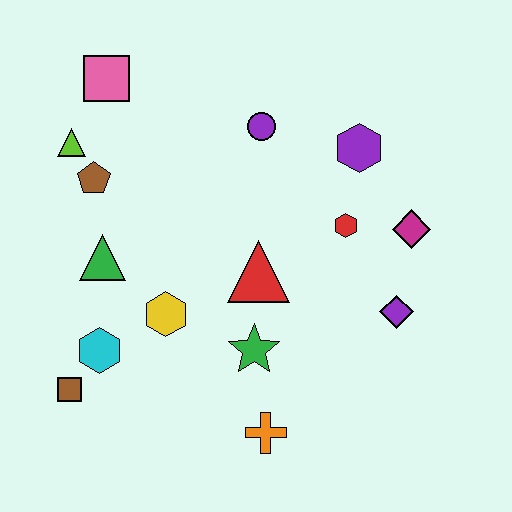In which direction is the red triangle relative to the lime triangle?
The red triangle is to the right of the lime triangle.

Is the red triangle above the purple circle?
No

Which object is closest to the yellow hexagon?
The cyan hexagon is closest to the yellow hexagon.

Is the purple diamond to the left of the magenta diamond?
Yes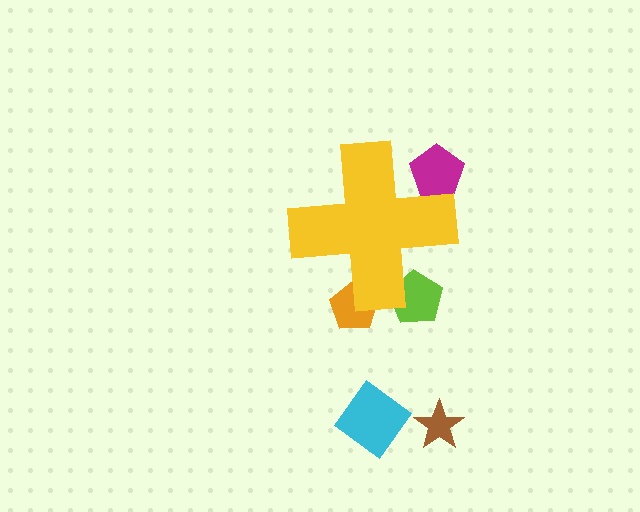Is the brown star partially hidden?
No, the brown star is fully visible.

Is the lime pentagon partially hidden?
Yes, the lime pentagon is partially hidden behind the yellow cross.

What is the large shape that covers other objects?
A yellow cross.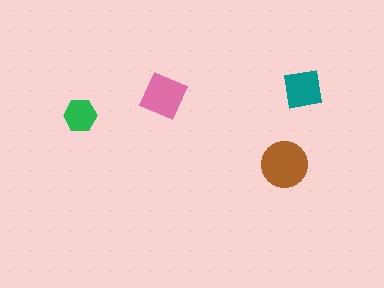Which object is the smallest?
The green hexagon.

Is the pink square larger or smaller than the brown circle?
Smaller.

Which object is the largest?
The brown circle.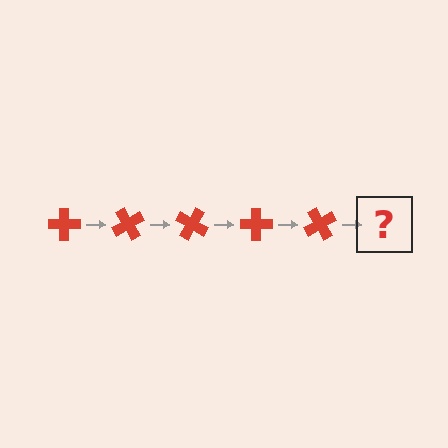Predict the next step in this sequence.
The next step is a red cross rotated 300 degrees.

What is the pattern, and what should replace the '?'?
The pattern is that the cross rotates 60 degrees each step. The '?' should be a red cross rotated 300 degrees.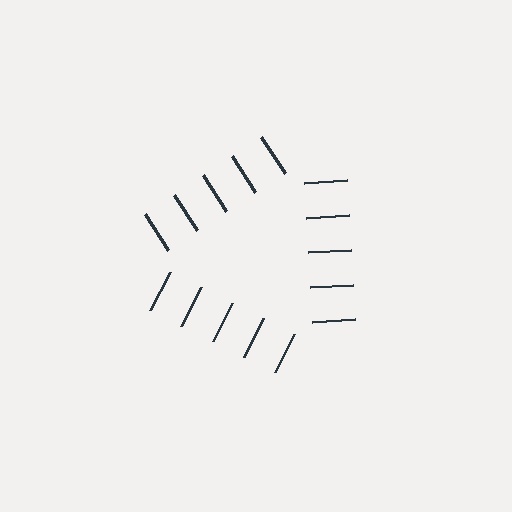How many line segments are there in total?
15 — 5 along each of the 3 edges.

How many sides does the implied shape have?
3 sides — the line-ends trace a triangle.